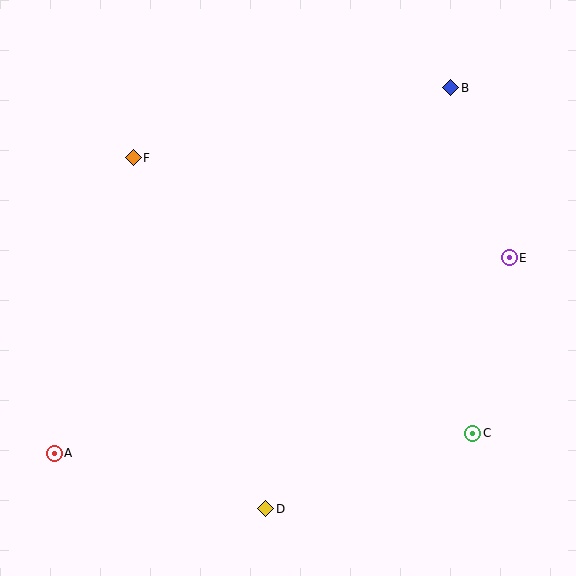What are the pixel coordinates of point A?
Point A is at (54, 453).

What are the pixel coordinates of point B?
Point B is at (451, 88).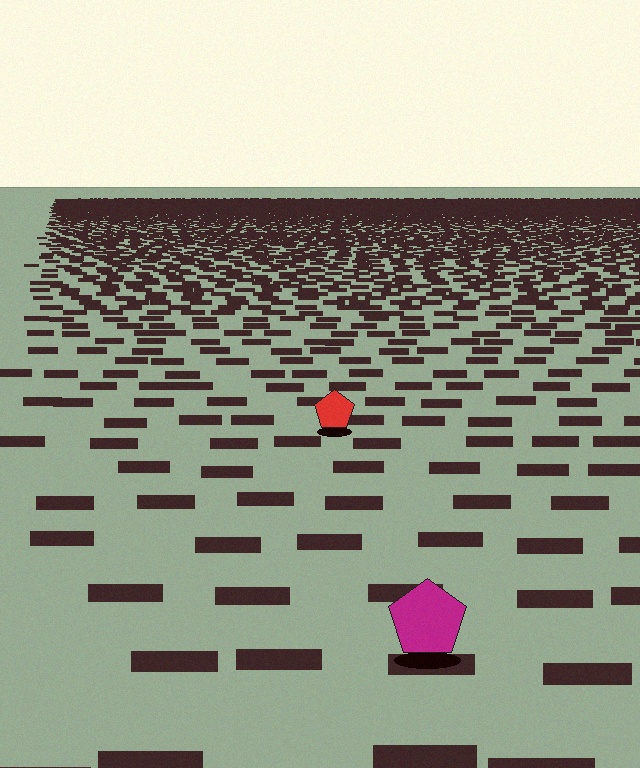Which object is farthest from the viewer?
The red pentagon is farthest from the viewer. It appears smaller and the ground texture around it is denser.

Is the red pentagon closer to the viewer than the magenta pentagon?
No. The magenta pentagon is closer — you can tell from the texture gradient: the ground texture is coarser near it.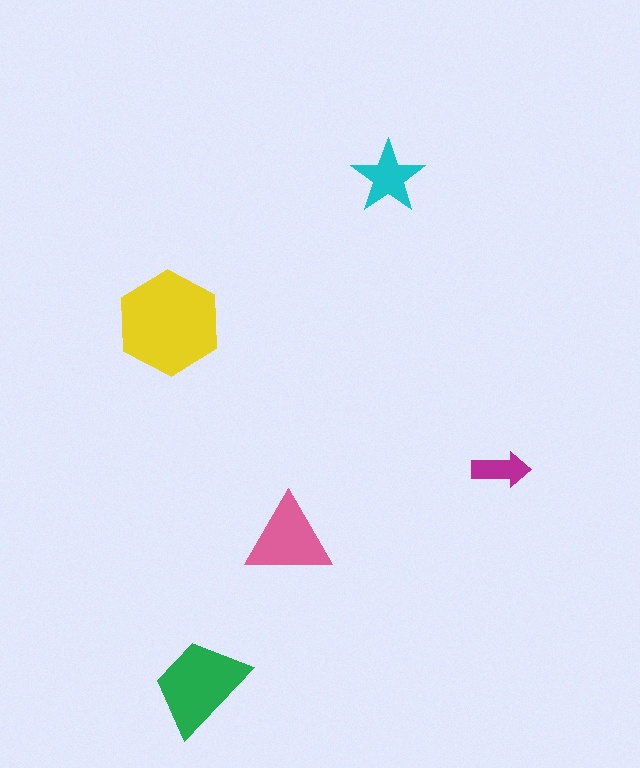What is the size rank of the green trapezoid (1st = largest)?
2nd.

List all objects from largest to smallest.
The yellow hexagon, the green trapezoid, the pink triangle, the cyan star, the magenta arrow.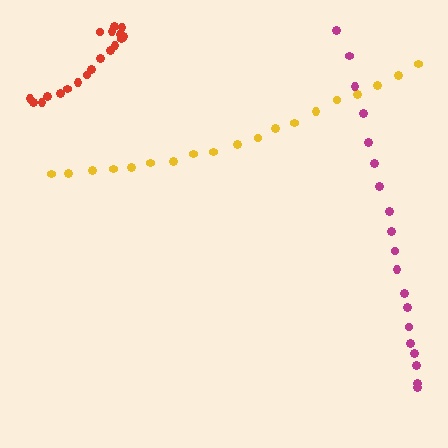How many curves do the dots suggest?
There are 3 distinct paths.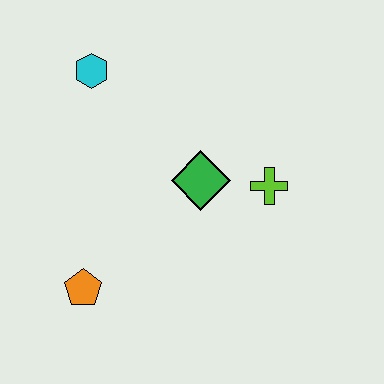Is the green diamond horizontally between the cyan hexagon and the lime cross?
Yes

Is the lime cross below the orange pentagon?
No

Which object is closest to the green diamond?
The lime cross is closest to the green diamond.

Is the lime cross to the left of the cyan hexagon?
No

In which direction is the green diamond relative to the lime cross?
The green diamond is to the left of the lime cross.